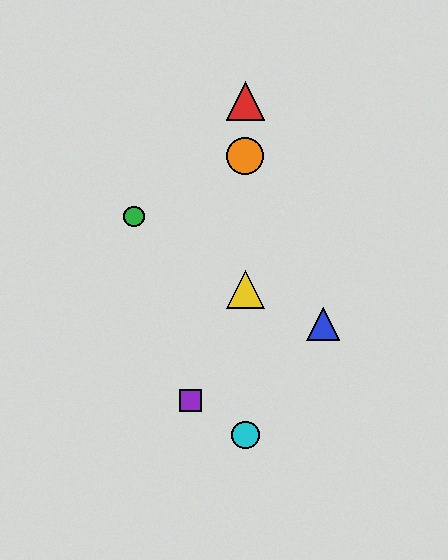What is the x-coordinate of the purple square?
The purple square is at x≈191.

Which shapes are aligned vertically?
The red triangle, the yellow triangle, the orange circle, the cyan circle are aligned vertically.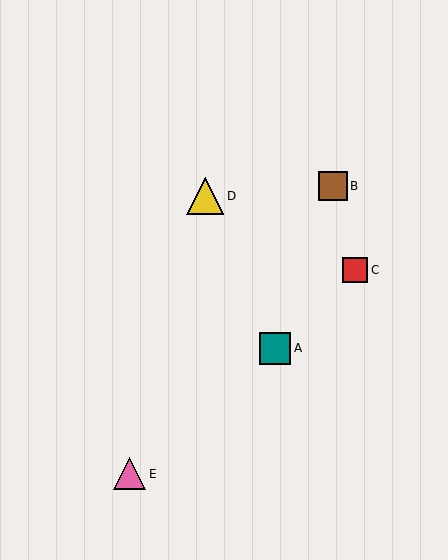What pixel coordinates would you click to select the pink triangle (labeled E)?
Click at (130, 474) to select the pink triangle E.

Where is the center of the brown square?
The center of the brown square is at (333, 186).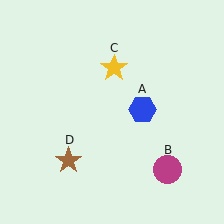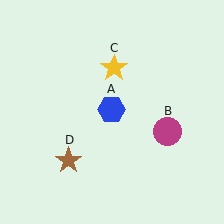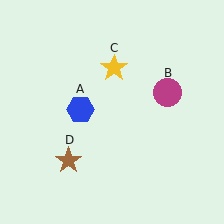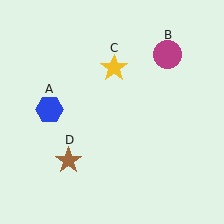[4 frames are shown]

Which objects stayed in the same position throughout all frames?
Yellow star (object C) and brown star (object D) remained stationary.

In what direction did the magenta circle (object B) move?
The magenta circle (object B) moved up.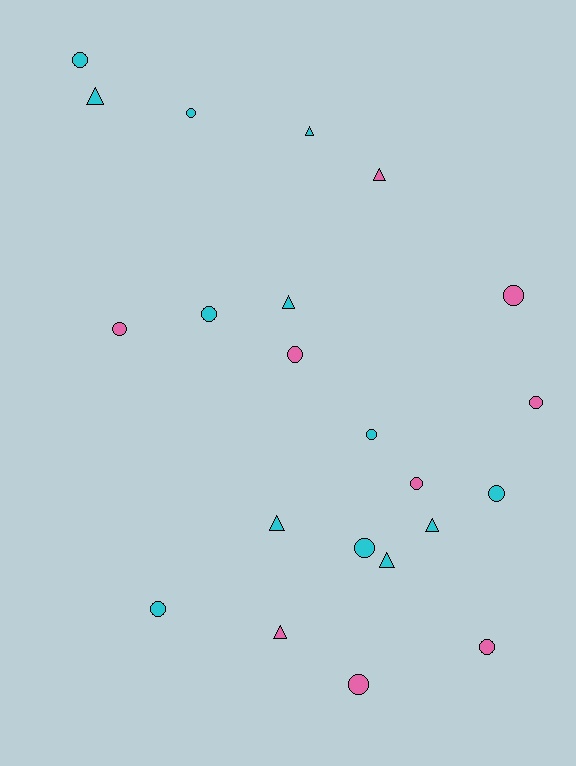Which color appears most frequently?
Cyan, with 13 objects.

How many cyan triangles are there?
There are 6 cyan triangles.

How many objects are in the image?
There are 22 objects.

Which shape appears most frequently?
Circle, with 14 objects.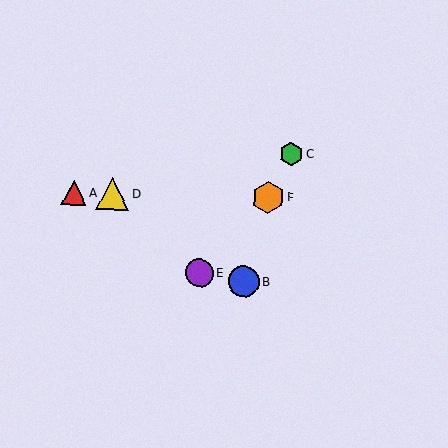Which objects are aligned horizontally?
Objects A, D, F are aligned horizontally.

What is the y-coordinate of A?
Object A is at y≈193.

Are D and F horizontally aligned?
Yes, both are at y≈194.